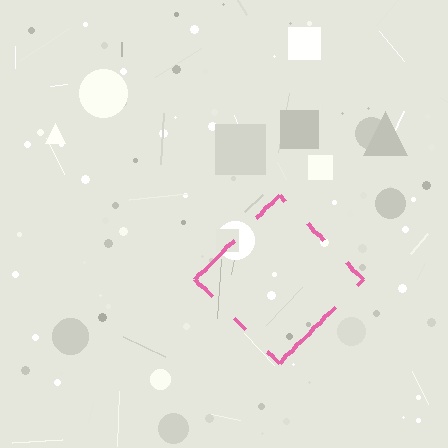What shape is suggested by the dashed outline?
The dashed outline suggests a diamond.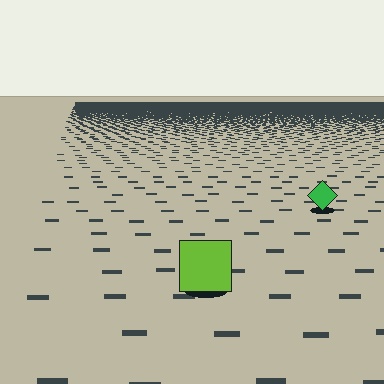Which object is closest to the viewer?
The lime square is closest. The texture marks near it are larger and more spread out.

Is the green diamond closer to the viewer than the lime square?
No. The lime square is closer — you can tell from the texture gradient: the ground texture is coarser near it.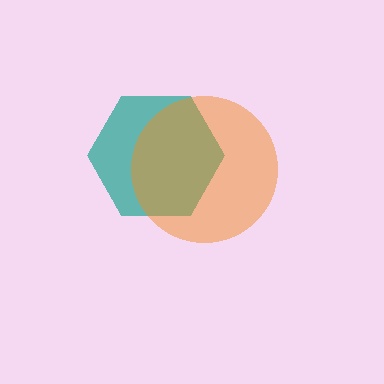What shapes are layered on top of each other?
The layered shapes are: a teal hexagon, an orange circle.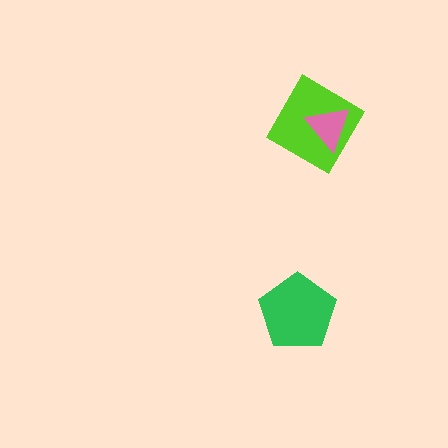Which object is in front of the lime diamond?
The pink triangle is in front of the lime diamond.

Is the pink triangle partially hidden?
No, no other shape covers it.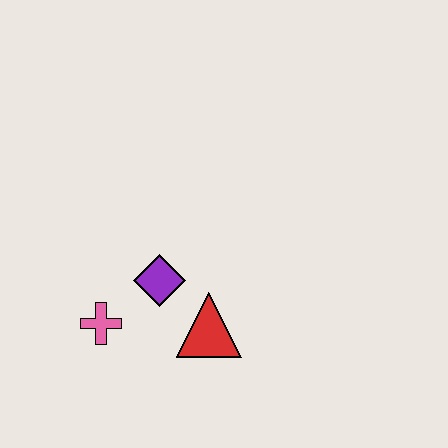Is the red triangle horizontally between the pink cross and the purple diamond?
No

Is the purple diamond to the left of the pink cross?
No